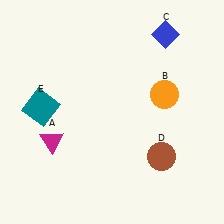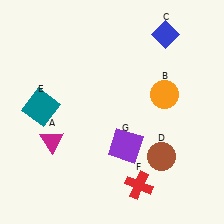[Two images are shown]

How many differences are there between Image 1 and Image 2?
There are 2 differences between the two images.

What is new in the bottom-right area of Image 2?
A red cross (F) was added in the bottom-right area of Image 2.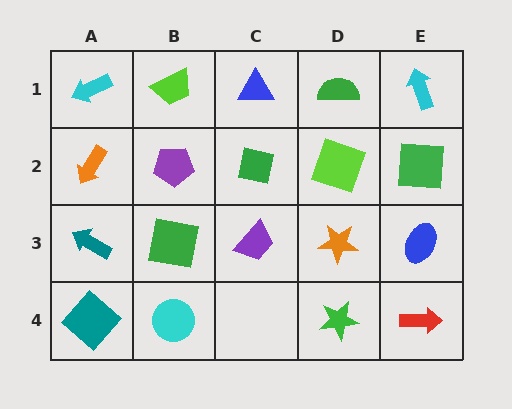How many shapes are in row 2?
5 shapes.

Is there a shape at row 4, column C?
No, that cell is empty.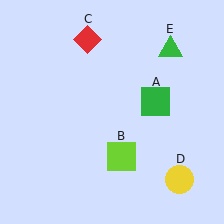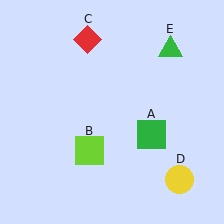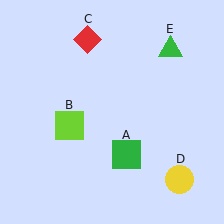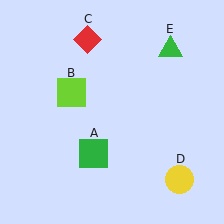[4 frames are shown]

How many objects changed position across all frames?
2 objects changed position: green square (object A), lime square (object B).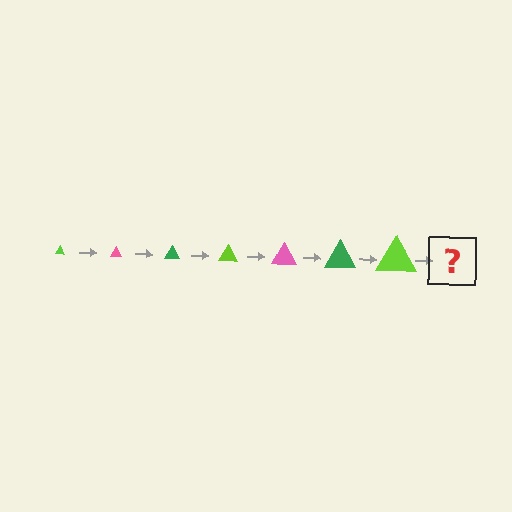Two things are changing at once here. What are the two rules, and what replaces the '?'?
The two rules are that the triangle grows larger each step and the color cycles through lime, pink, and green. The '?' should be a pink triangle, larger than the previous one.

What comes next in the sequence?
The next element should be a pink triangle, larger than the previous one.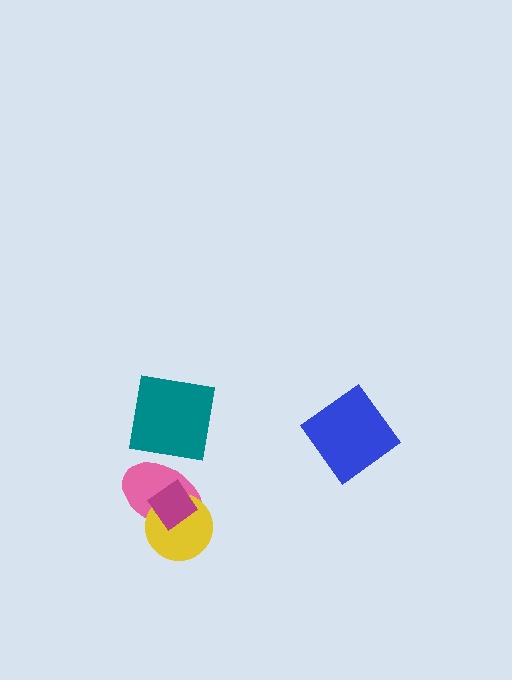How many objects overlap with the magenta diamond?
2 objects overlap with the magenta diamond.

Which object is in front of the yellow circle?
The magenta diamond is in front of the yellow circle.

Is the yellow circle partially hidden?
Yes, it is partially covered by another shape.